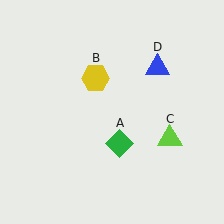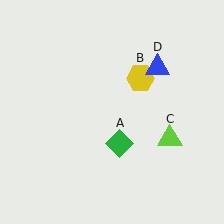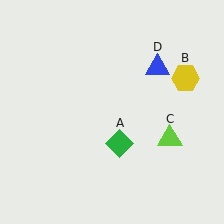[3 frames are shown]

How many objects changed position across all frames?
1 object changed position: yellow hexagon (object B).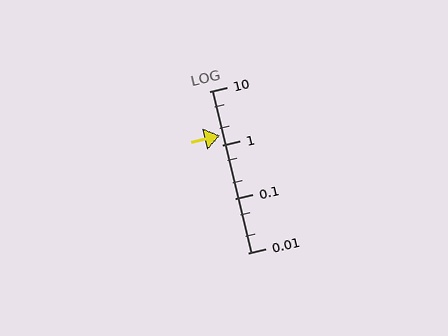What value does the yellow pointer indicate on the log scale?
The pointer indicates approximately 1.5.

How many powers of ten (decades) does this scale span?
The scale spans 3 decades, from 0.01 to 10.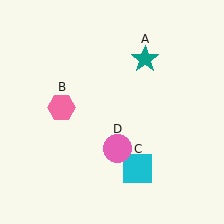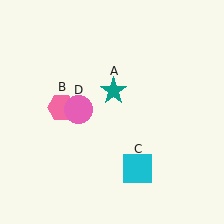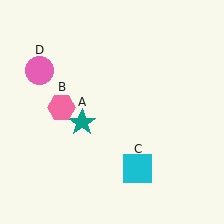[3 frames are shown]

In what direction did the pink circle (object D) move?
The pink circle (object D) moved up and to the left.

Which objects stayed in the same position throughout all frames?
Pink hexagon (object B) and cyan square (object C) remained stationary.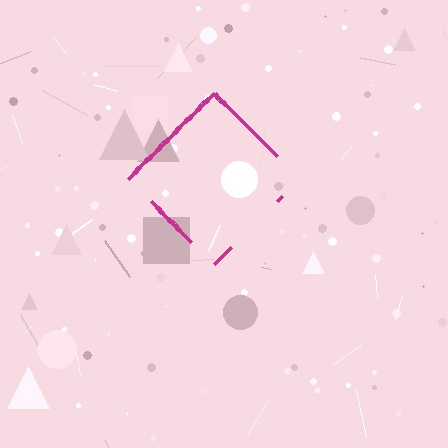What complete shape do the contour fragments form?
The contour fragments form a diamond.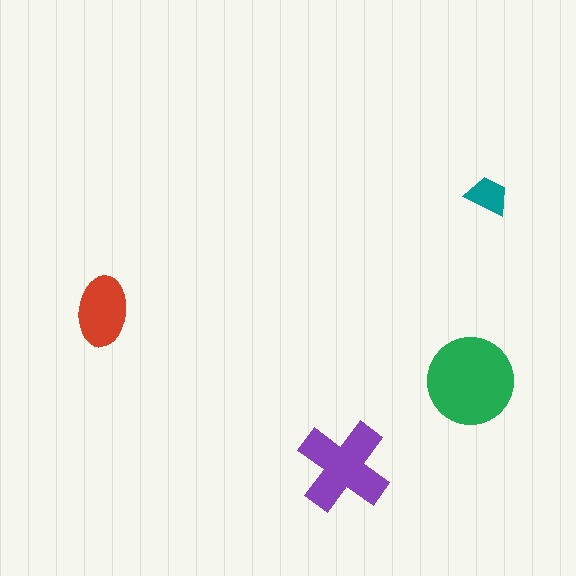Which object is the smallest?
The teal trapezoid.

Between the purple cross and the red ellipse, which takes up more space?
The purple cross.